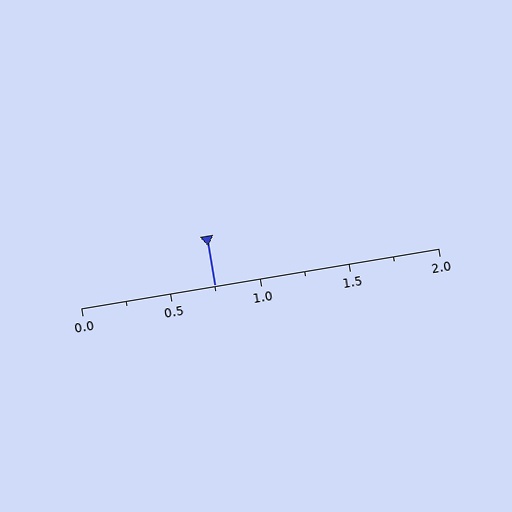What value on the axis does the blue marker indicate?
The marker indicates approximately 0.75.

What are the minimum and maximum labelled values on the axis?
The axis runs from 0.0 to 2.0.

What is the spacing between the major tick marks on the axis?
The major ticks are spaced 0.5 apart.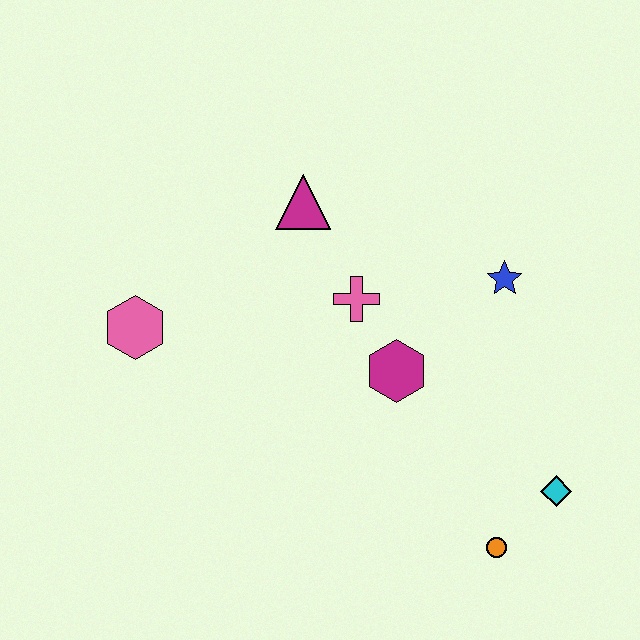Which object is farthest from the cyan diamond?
The pink hexagon is farthest from the cyan diamond.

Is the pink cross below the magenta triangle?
Yes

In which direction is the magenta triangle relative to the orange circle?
The magenta triangle is above the orange circle.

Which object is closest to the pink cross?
The magenta hexagon is closest to the pink cross.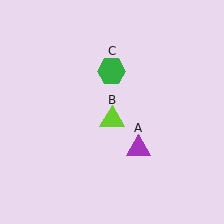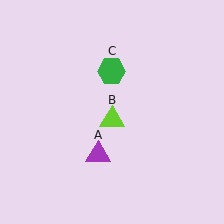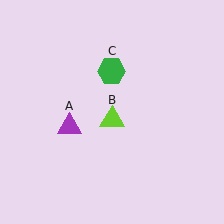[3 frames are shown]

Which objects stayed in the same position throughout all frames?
Lime triangle (object B) and green hexagon (object C) remained stationary.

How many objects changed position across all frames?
1 object changed position: purple triangle (object A).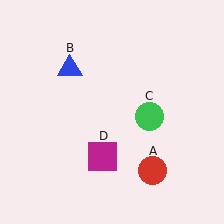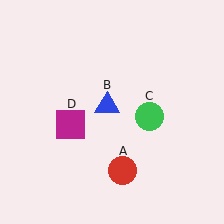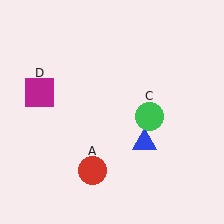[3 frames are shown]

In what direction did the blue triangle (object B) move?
The blue triangle (object B) moved down and to the right.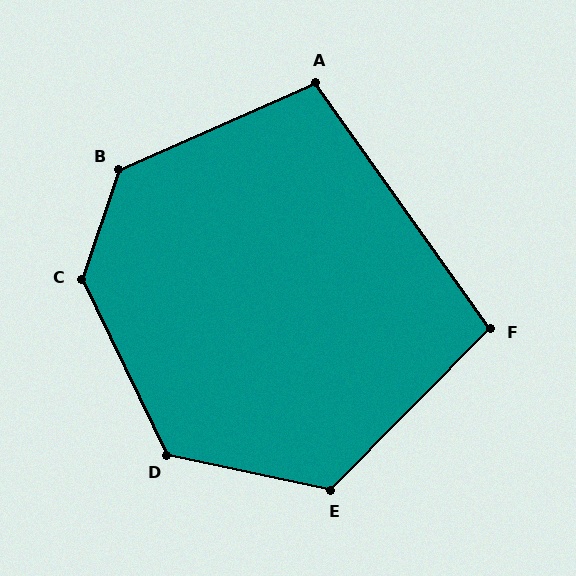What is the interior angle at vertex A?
Approximately 102 degrees (obtuse).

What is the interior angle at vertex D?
Approximately 128 degrees (obtuse).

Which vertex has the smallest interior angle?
F, at approximately 100 degrees.